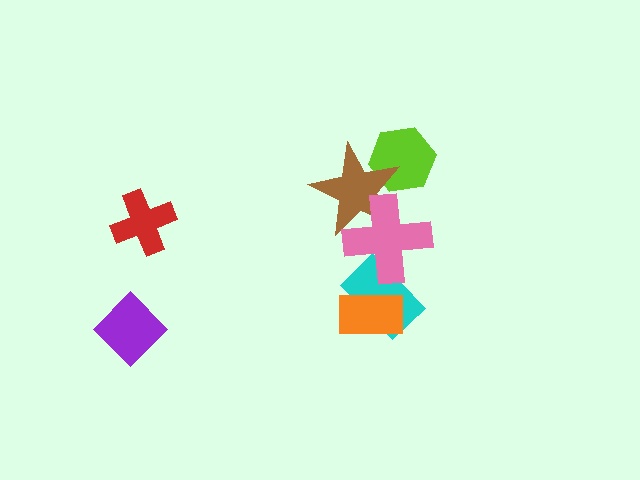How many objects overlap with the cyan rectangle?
2 objects overlap with the cyan rectangle.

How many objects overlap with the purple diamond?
0 objects overlap with the purple diamond.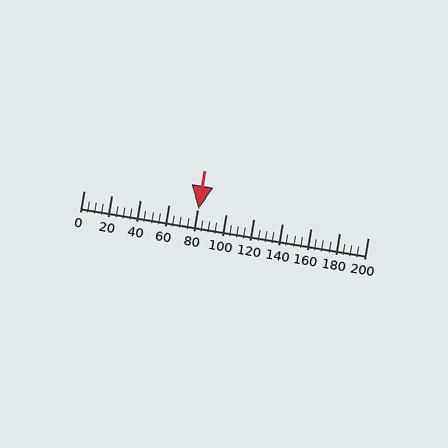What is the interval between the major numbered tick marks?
The major tick marks are spaced 20 units apart.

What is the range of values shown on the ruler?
The ruler shows values from 0 to 200.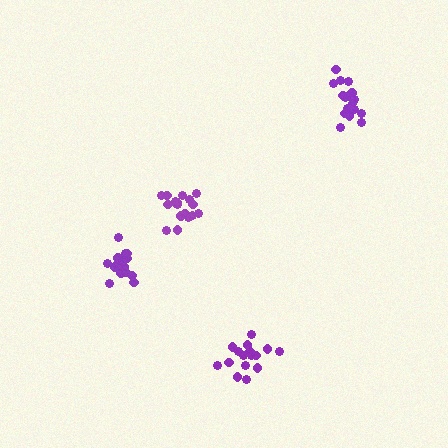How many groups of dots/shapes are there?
There are 4 groups.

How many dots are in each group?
Group 1: 16 dots, Group 2: 15 dots, Group 3: 18 dots, Group 4: 18 dots (67 total).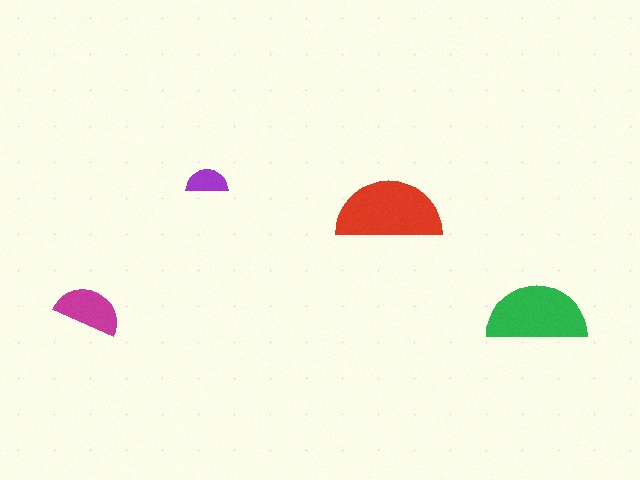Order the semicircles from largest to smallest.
the red one, the green one, the magenta one, the purple one.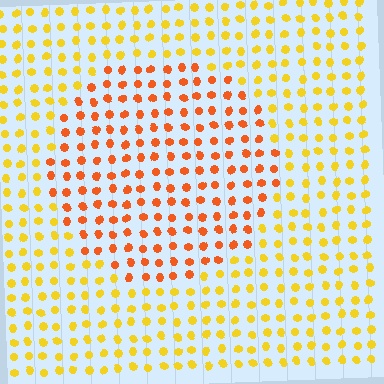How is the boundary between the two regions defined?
The boundary is defined purely by a slight shift in hue (about 34 degrees). Spacing, size, and orientation are identical on both sides.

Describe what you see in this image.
The image is filled with small yellow elements in a uniform arrangement. A circle-shaped region is visible where the elements are tinted to a slightly different hue, forming a subtle color boundary.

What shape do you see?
I see a circle.